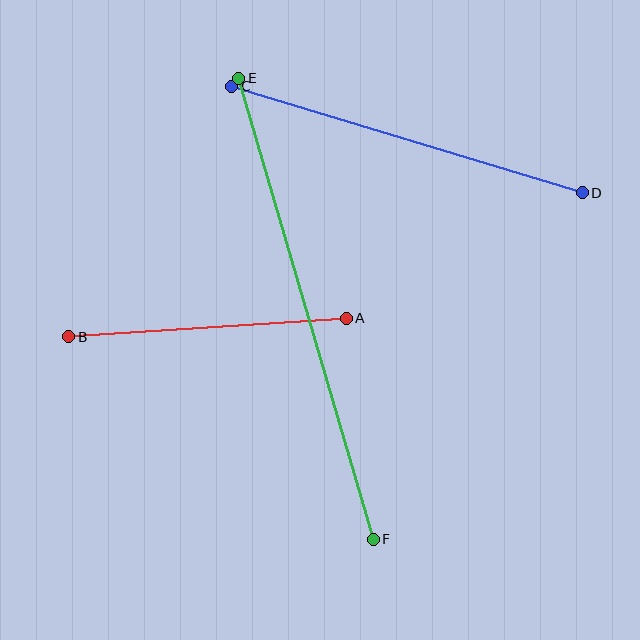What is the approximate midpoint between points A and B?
The midpoint is at approximately (208, 328) pixels.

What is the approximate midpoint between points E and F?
The midpoint is at approximately (306, 309) pixels.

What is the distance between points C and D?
The distance is approximately 366 pixels.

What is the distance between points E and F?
The distance is approximately 480 pixels.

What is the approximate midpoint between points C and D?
The midpoint is at approximately (407, 140) pixels.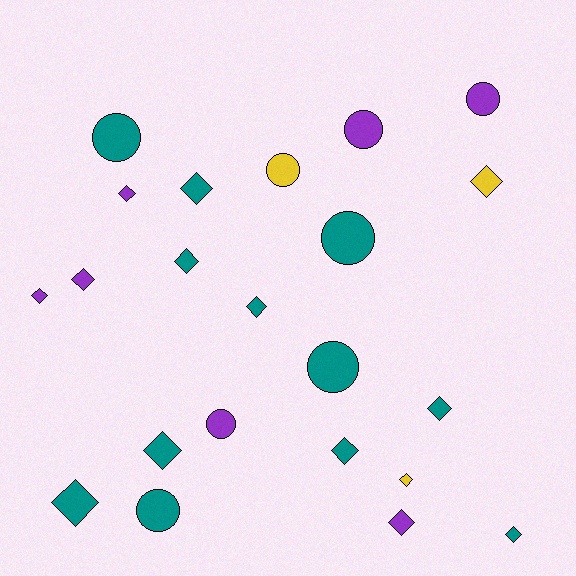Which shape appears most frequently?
Diamond, with 14 objects.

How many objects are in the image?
There are 22 objects.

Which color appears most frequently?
Teal, with 12 objects.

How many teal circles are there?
There are 4 teal circles.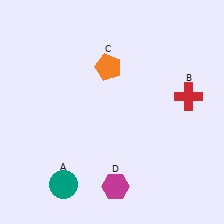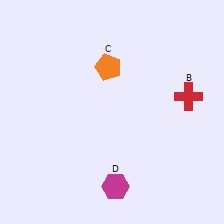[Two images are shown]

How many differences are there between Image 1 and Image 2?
There is 1 difference between the two images.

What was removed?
The teal circle (A) was removed in Image 2.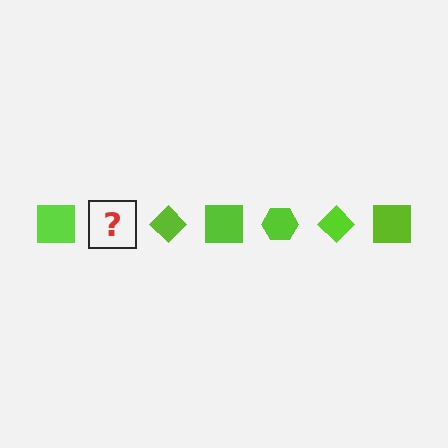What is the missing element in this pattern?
The missing element is a lime hexagon.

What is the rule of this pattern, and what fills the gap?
The rule is that the pattern cycles through square, hexagon, diamond shapes in lime. The gap should be filled with a lime hexagon.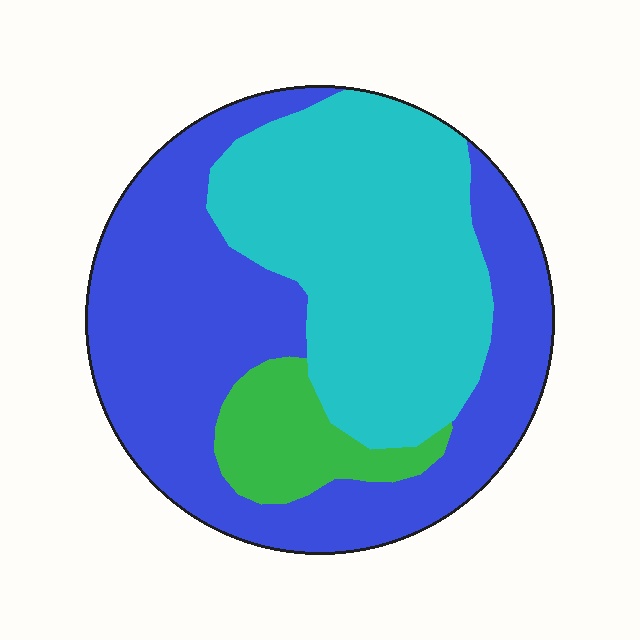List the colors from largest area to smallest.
From largest to smallest: blue, cyan, green.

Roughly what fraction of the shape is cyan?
Cyan takes up between a quarter and a half of the shape.